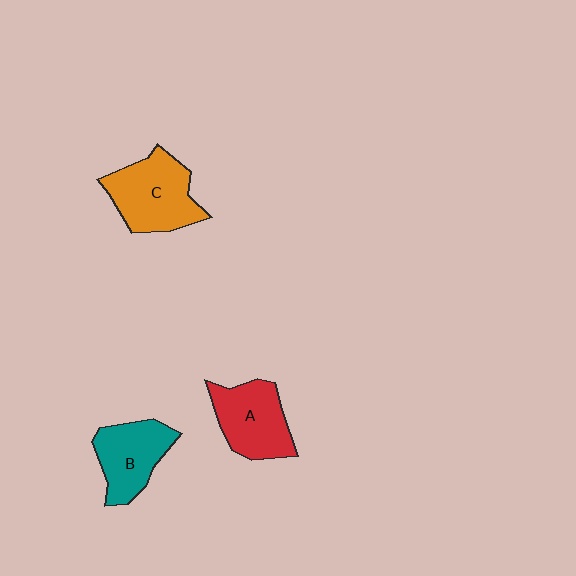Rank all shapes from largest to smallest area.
From largest to smallest: C (orange), A (red), B (teal).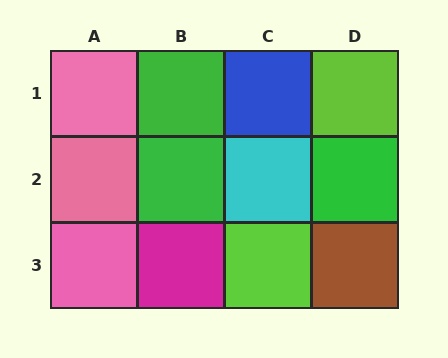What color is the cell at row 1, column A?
Pink.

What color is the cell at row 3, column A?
Pink.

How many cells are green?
3 cells are green.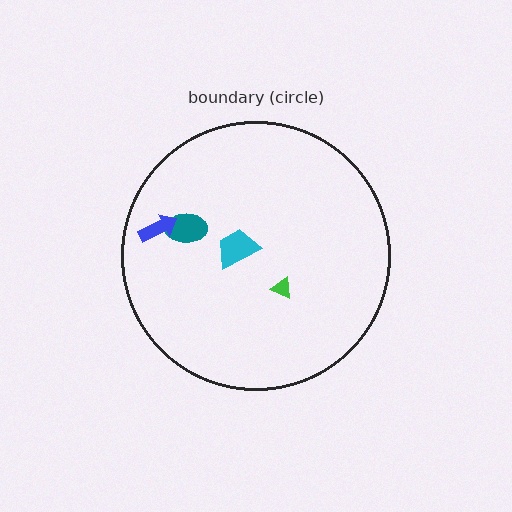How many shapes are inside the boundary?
4 inside, 0 outside.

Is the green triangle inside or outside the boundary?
Inside.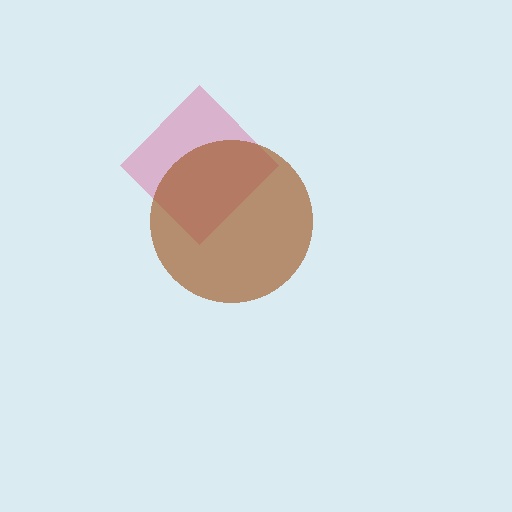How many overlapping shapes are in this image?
There are 2 overlapping shapes in the image.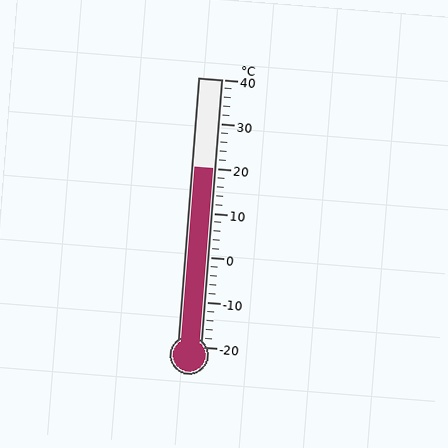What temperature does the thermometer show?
The thermometer shows approximately 20°C.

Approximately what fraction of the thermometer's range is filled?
The thermometer is filled to approximately 65% of its range.